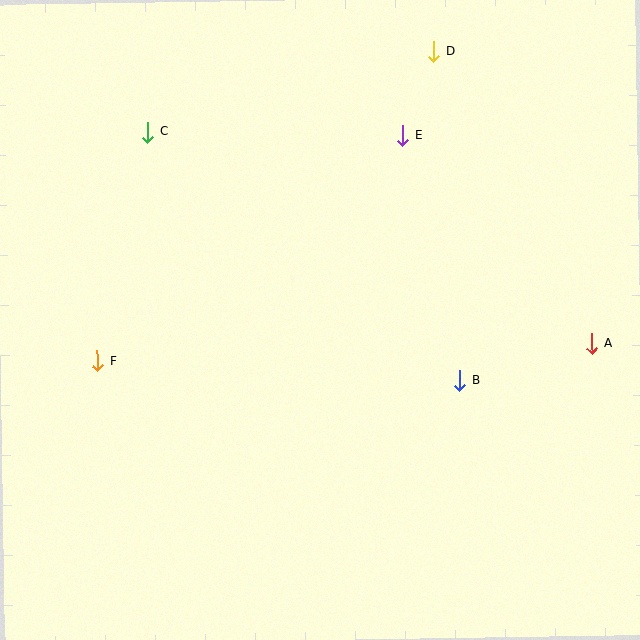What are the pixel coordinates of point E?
Point E is at (403, 135).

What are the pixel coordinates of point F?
Point F is at (97, 361).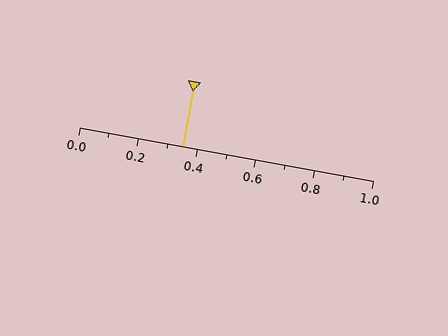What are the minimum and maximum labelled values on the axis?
The axis runs from 0.0 to 1.0.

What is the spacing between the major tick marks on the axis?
The major ticks are spaced 0.2 apart.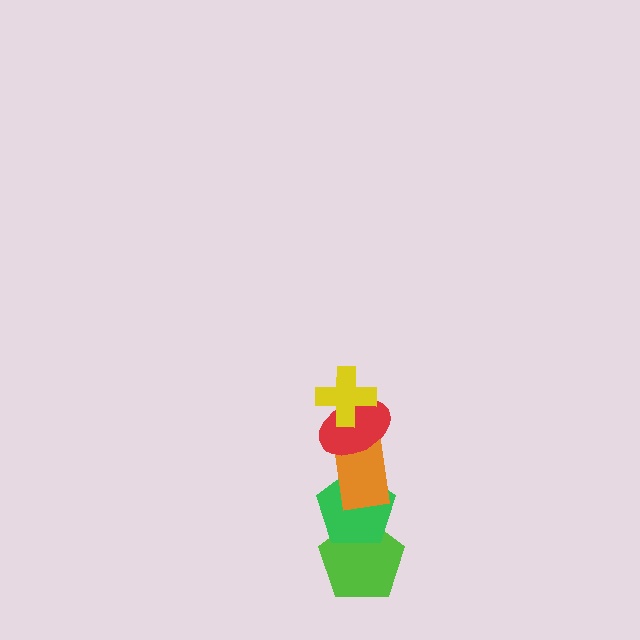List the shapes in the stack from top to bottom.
From top to bottom: the yellow cross, the red ellipse, the orange rectangle, the green pentagon, the lime pentagon.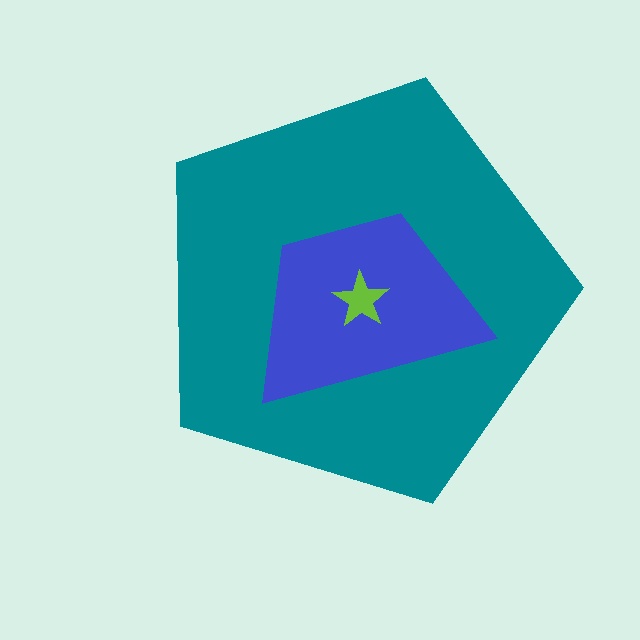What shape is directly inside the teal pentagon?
The blue trapezoid.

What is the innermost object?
The lime star.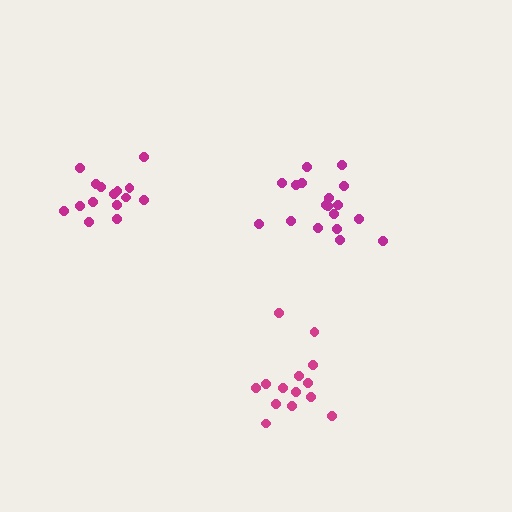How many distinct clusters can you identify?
There are 3 distinct clusters.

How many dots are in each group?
Group 1: 15 dots, Group 2: 18 dots, Group 3: 14 dots (47 total).